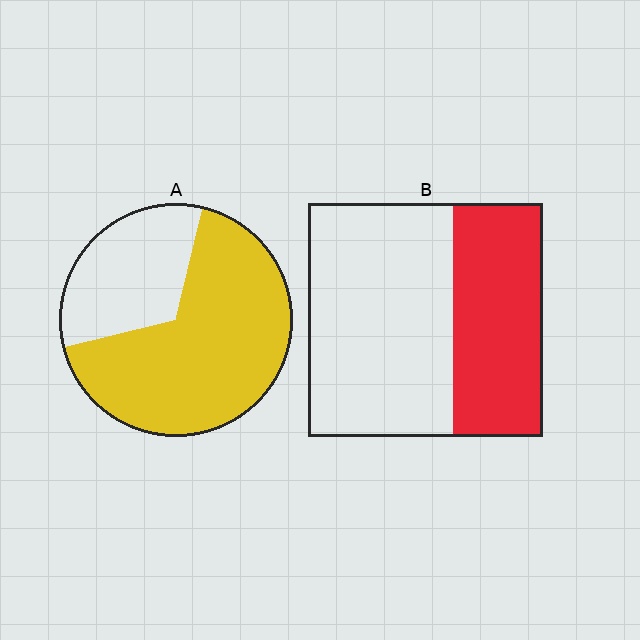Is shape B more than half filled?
No.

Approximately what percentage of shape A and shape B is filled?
A is approximately 70% and B is approximately 40%.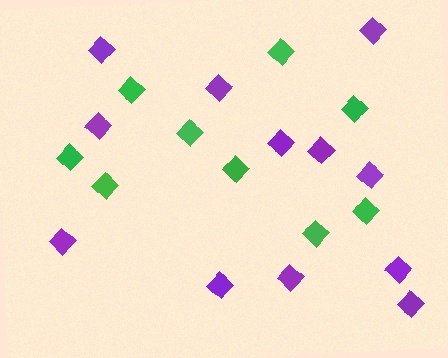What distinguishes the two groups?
There are 2 groups: one group of green diamonds (9) and one group of purple diamonds (12).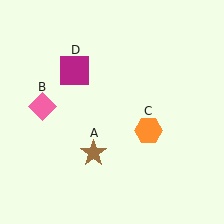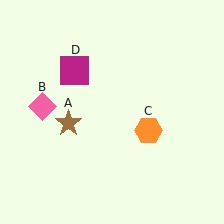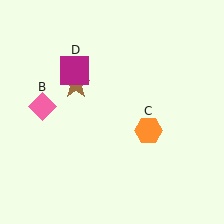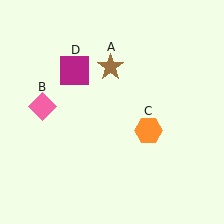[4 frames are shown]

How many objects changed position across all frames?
1 object changed position: brown star (object A).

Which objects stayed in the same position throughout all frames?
Pink diamond (object B) and orange hexagon (object C) and magenta square (object D) remained stationary.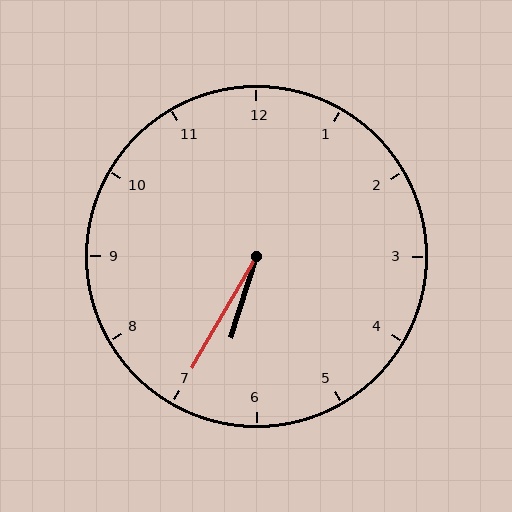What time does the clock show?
6:35.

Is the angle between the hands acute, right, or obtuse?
It is acute.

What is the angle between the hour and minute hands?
Approximately 12 degrees.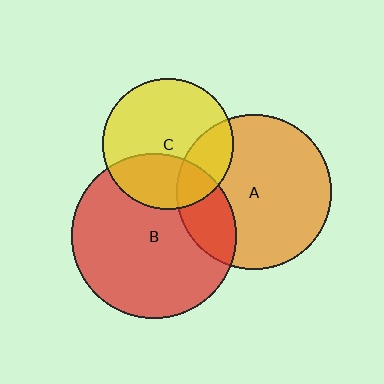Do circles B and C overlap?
Yes.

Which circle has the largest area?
Circle B (red).